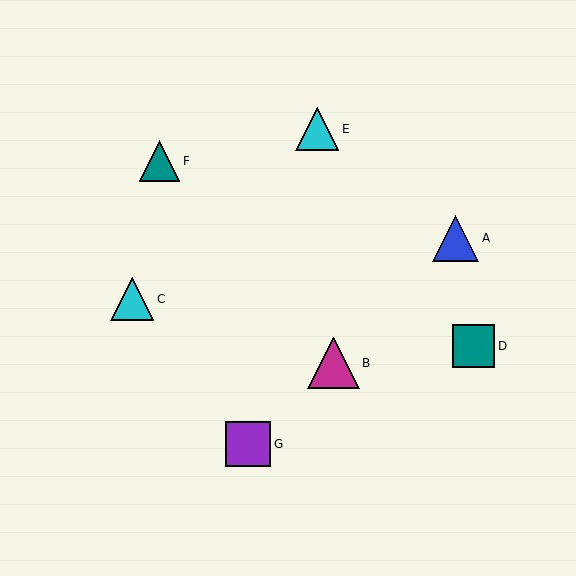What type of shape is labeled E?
Shape E is a cyan triangle.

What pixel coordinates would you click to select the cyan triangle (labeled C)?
Click at (132, 299) to select the cyan triangle C.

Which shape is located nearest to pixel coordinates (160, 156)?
The teal triangle (labeled F) at (160, 161) is nearest to that location.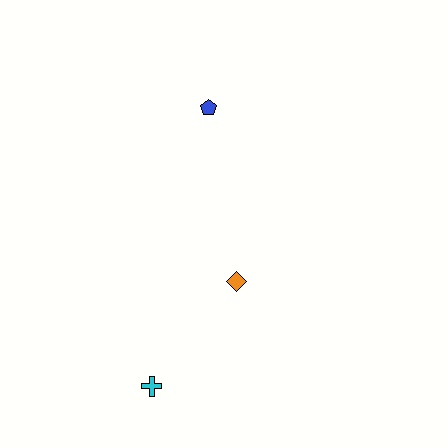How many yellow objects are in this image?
There are no yellow objects.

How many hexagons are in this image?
There are no hexagons.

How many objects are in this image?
There are 3 objects.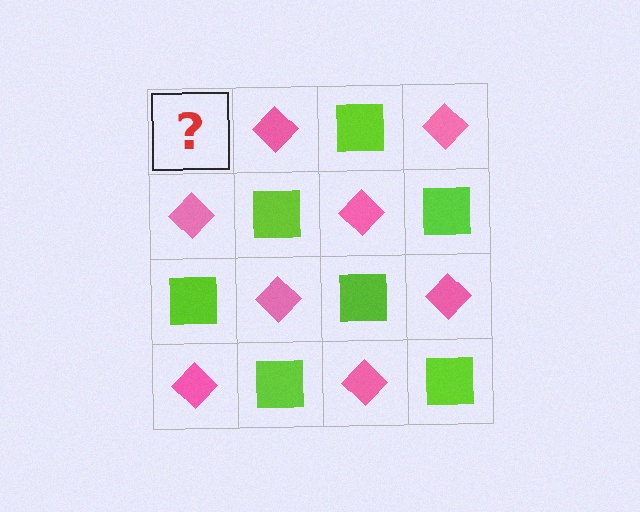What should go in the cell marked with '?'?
The missing cell should contain a lime square.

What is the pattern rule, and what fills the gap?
The rule is that it alternates lime square and pink diamond in a checkerboard pattern. The gap should be filled with a lime square.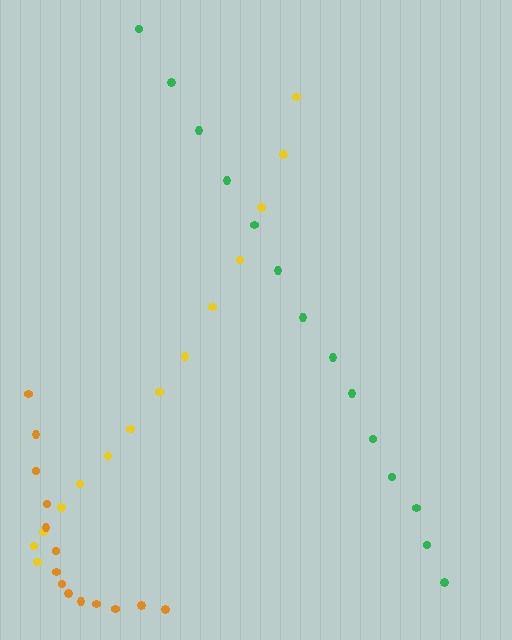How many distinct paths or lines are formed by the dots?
There are 3 distinct paths.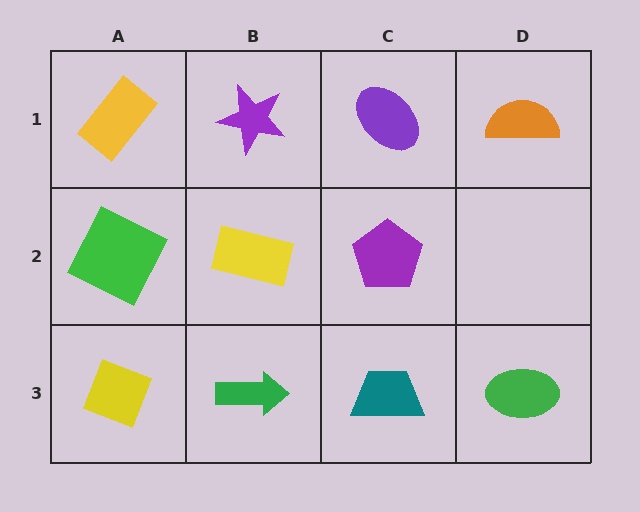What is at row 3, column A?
A yellow diamond.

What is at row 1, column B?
A purple star.